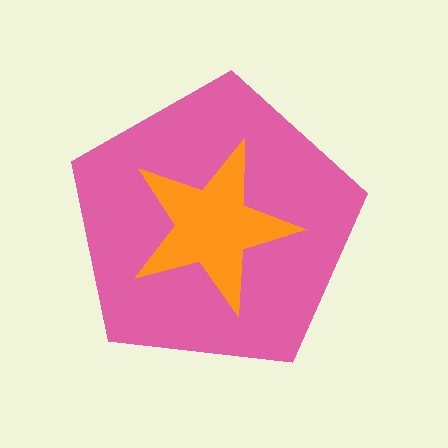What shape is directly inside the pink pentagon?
The orange star.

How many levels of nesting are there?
2.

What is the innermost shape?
The orange star.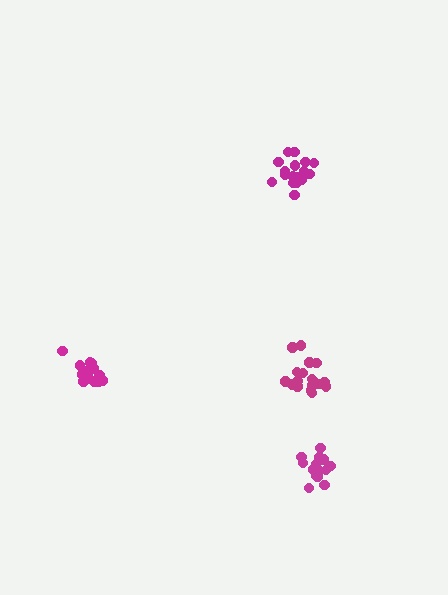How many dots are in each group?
Group 1: 15 dots, Group 2: 15 dots, Group 3: 17 dots, Group 4: 18 dots (65 total).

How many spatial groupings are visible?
There are 4 spatial groupings.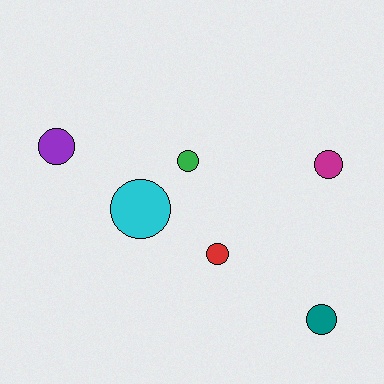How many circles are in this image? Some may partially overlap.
There are 6 circles.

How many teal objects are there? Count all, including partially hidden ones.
There is 1 teal object.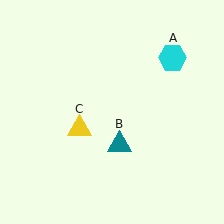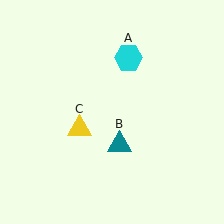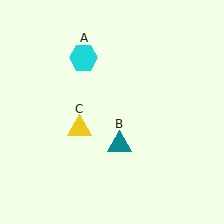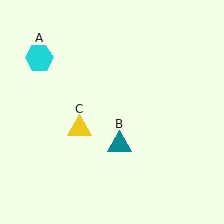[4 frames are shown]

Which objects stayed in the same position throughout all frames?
Teal triangle (object B) and yellow triangle (object C) remained stationary.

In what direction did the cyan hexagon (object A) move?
The cyan hexagon (object A) moved left.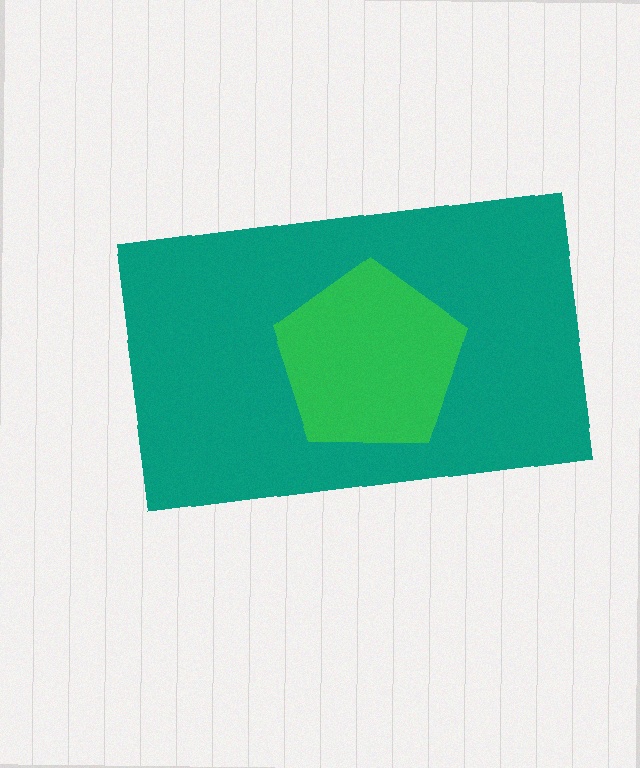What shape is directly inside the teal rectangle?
The green pentagon.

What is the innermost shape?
The green pentagon.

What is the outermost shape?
The teal rectangle.